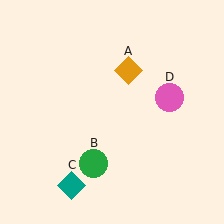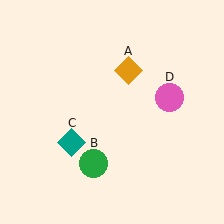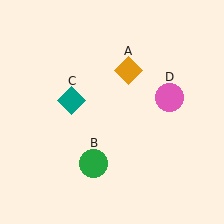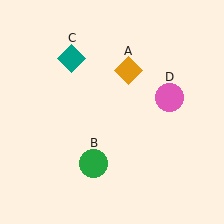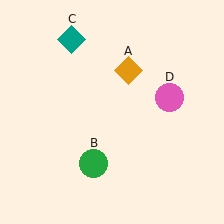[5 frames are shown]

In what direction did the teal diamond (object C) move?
The teal diamond (object C) moved up.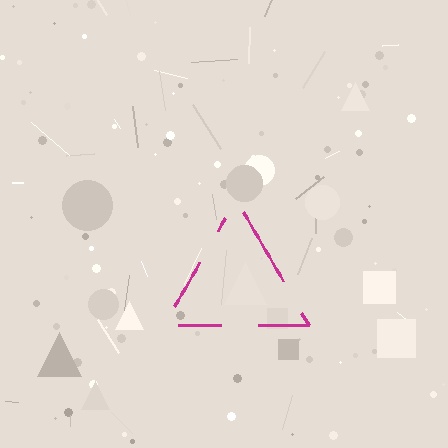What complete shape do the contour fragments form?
The contour fragments form a triangle.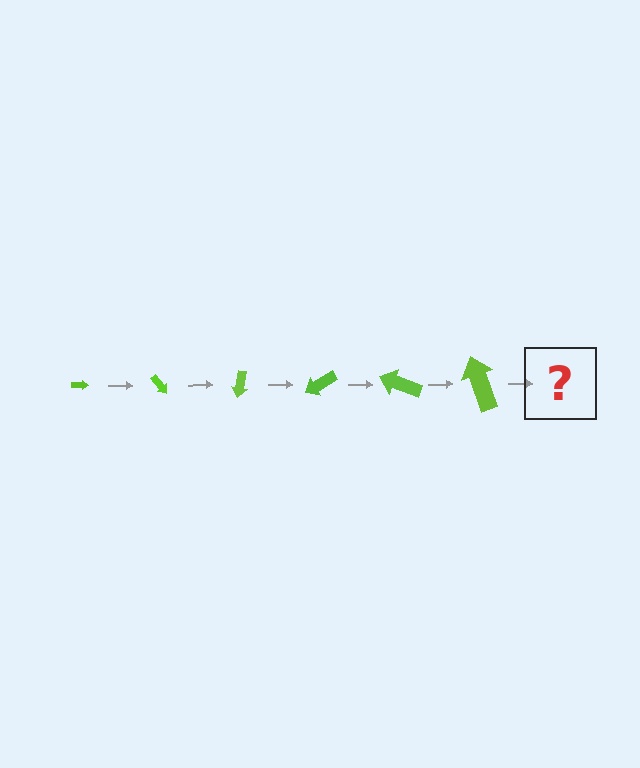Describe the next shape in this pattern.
It should be an arrow, larger than the previous one and rotated 300 degrees from the start.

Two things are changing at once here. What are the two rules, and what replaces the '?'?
The two rules are that the arrow grows larger each step and it rotates 50 degrees each step. The '?' should be an arrow, larger than the previous one and rotated 300 degrees from the start.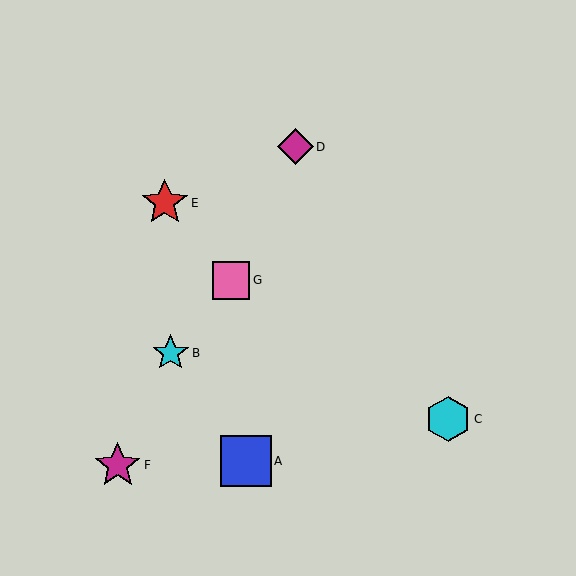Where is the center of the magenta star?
The center of the magenta star is at (118, 465).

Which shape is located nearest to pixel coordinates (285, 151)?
The magenta diamond (labeled D) at (295, 147) is nearest to that location.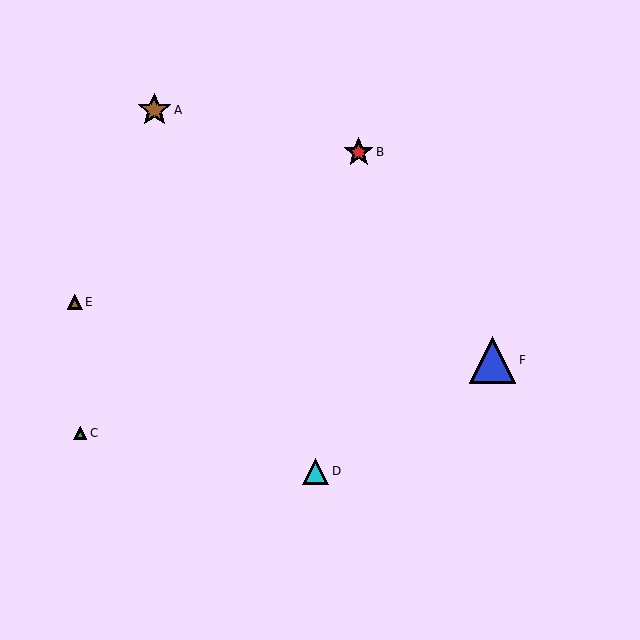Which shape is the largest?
The blue triangle (labeled F) is the largest.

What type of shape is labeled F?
Shape F is a blue triangle.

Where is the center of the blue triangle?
The center of the blue triangle is at (493, 360).